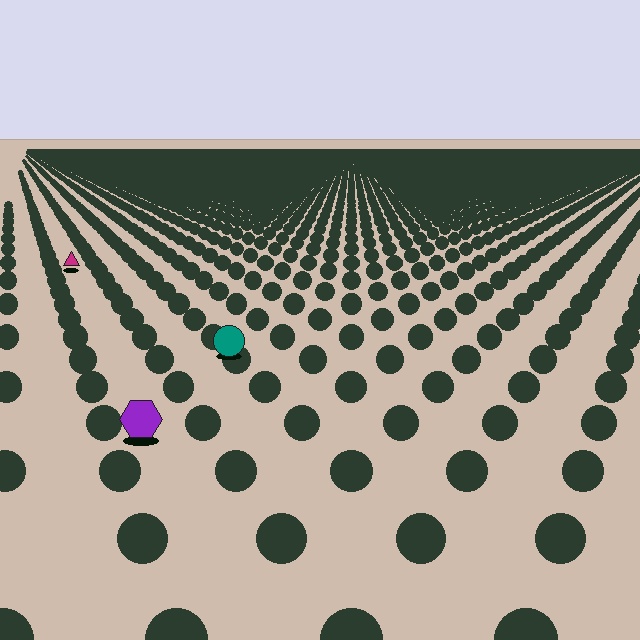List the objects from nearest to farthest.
From nearest to farthest: the purple hexagon, the teal circle, the magenta triangle.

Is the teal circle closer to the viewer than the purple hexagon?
No. The purple hexagon is closer — you can tell from the texture gradient: the ground texture is coarser near it.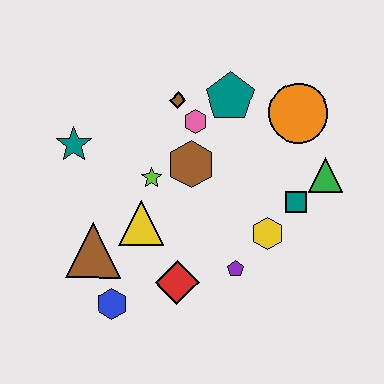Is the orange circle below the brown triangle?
No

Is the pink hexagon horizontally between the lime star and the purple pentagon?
Yes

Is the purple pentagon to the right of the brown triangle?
Yes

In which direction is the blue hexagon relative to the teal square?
The blue hexagon is to the left of the teal square.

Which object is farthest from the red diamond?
The orange circle is farthest from the red diamond.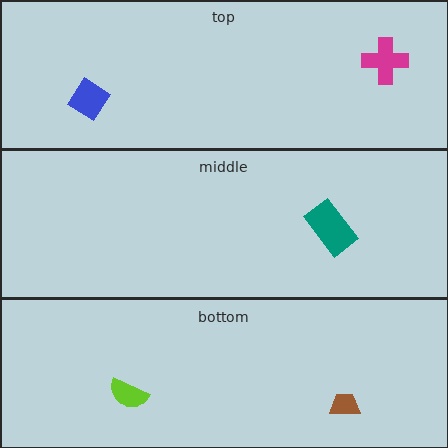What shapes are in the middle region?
The teal rectangle.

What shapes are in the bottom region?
The lime semicircle, the brown trapezoid.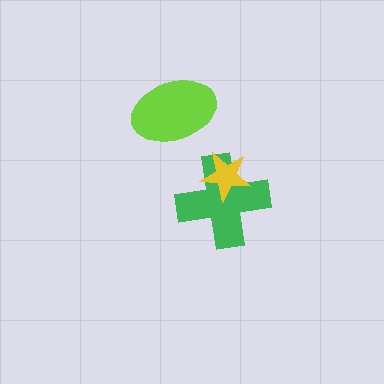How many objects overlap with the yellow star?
1 object overlaps with the yellow star.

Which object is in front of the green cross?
The yellow star is in front of the green cross.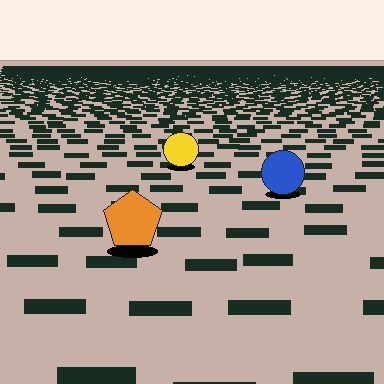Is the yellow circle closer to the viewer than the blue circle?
No. The blue circle is closer — you can tell from the texture gradient: the ground texture is coarser near it.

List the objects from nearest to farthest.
From nearest to farthest: the orange pentagon, the blue circle, the yellow circle.